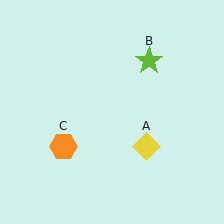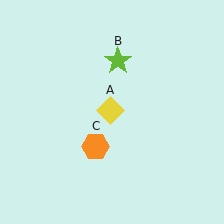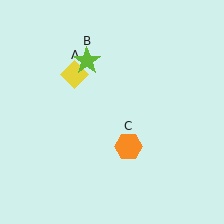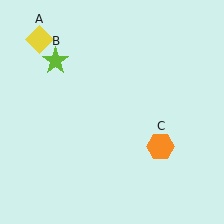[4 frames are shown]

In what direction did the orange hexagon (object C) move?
The orange hexagon (object C) moved right.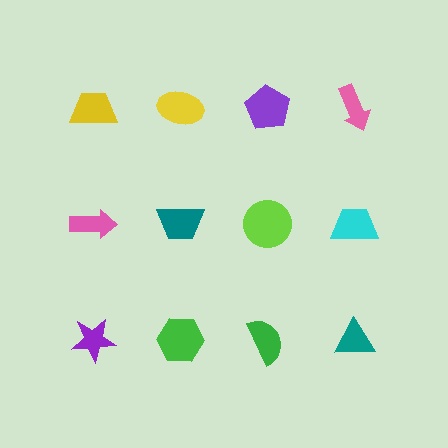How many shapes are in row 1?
4 shapes.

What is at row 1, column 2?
A yellow ellipse.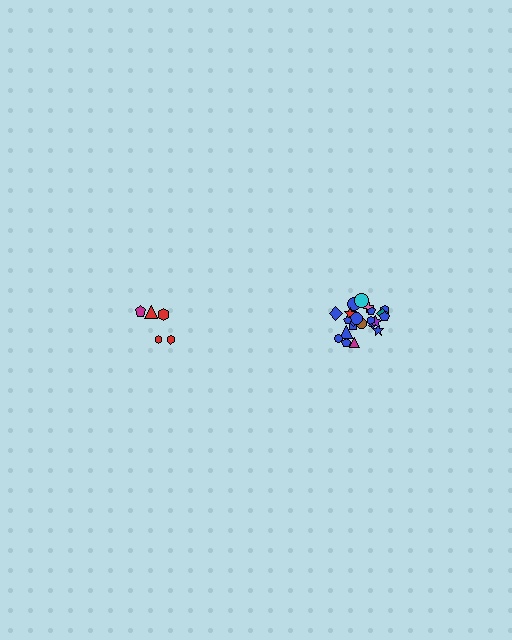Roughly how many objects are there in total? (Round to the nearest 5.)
Roughly 25 objects in total.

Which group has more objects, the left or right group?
The right group.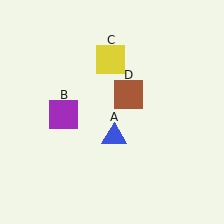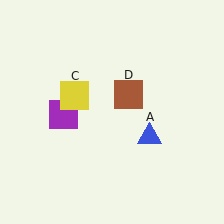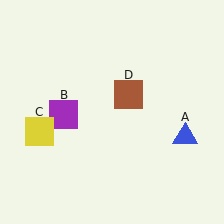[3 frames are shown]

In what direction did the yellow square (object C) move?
The yellow square (object C) moved down and to the left.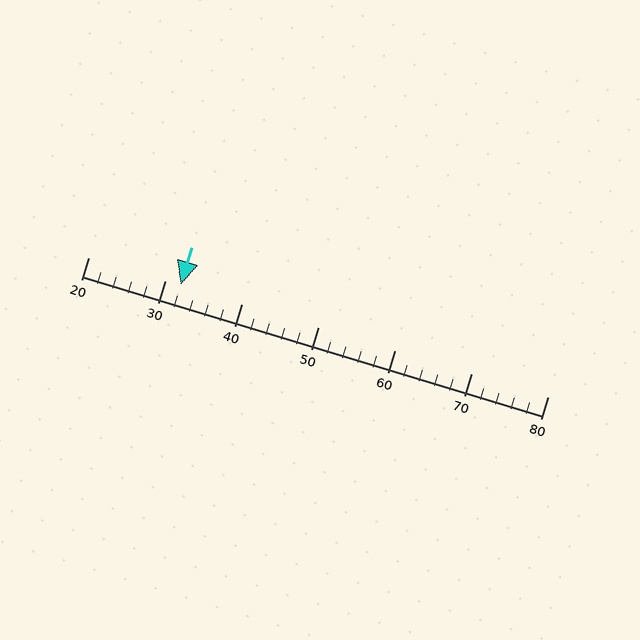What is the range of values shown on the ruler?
The ruler shows values from 20 to 80.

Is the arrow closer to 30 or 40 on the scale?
The arrow is closer to 30.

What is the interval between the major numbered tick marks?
The major tick marks are spaced 10 units apart.